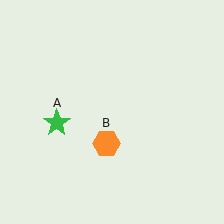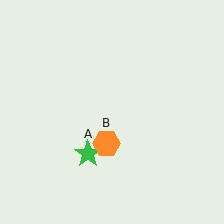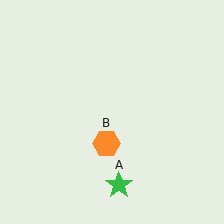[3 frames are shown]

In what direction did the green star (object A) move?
The green star (object A) moved down and to the right.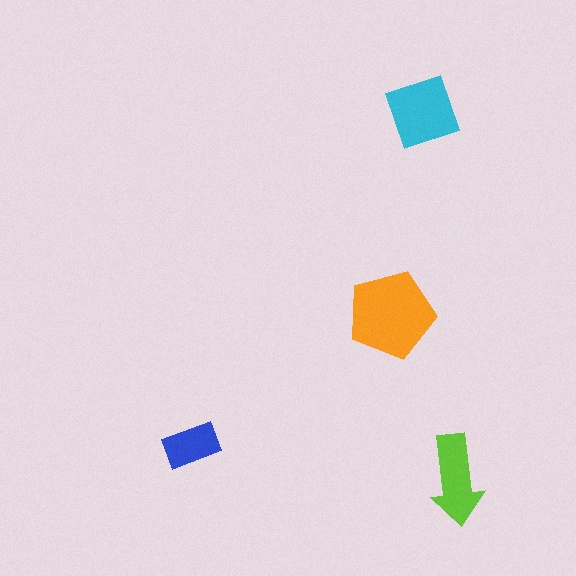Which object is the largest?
The orange pentagon.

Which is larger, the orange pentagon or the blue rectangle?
The orange pentagon.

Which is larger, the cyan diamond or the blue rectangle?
The cyan diamond.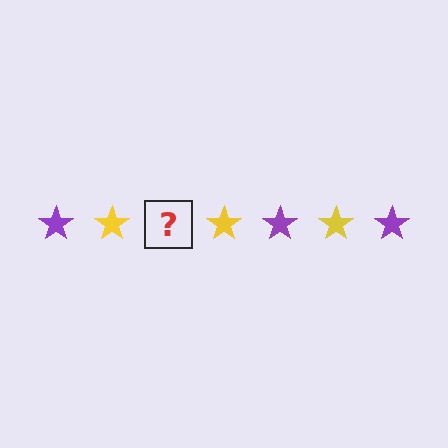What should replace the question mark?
The question mark should be replaced with a purple star.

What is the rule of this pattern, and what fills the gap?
The rule is that the pattern cycles through purple, yellow stars. The gap should be filled with a purple star.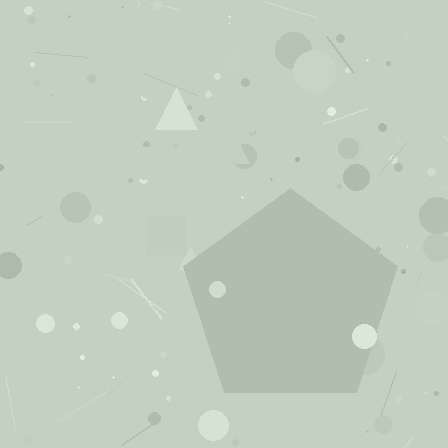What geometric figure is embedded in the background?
A pentagon is embedded in the background.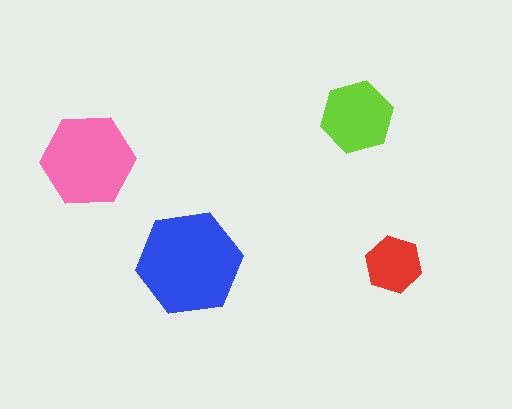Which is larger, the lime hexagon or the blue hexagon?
The blue one.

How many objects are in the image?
There are 4 objects in the image.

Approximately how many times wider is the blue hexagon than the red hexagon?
About 2 times wider.